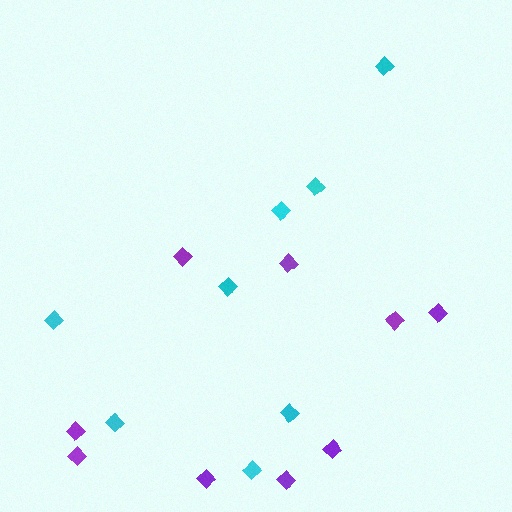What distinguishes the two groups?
There are 2 groups: one group of cyan diamonds (8) and one group of purple diamonds (9).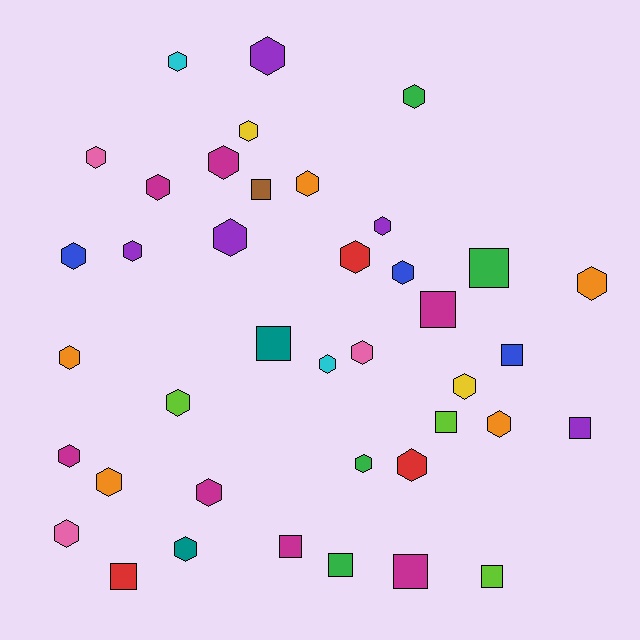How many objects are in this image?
There are 40 objects.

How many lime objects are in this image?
There are 3 lime objects.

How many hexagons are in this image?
There are 28 hexagons.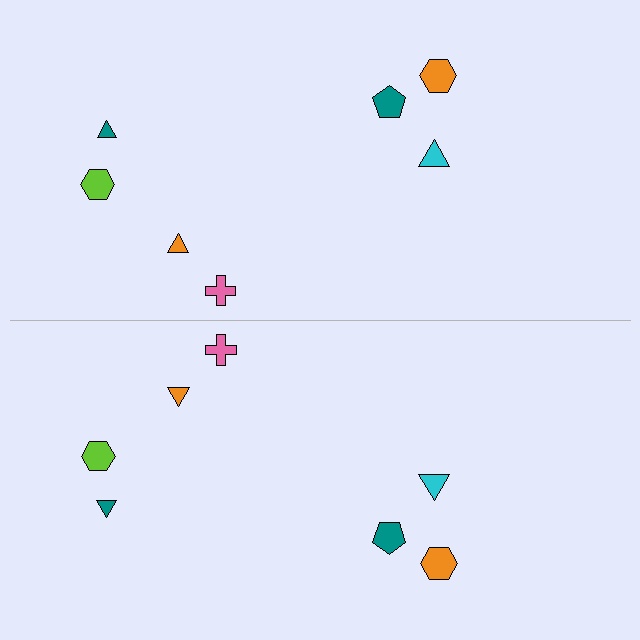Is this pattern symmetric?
Yes, this pattern has bilateral (reflection) symmetry.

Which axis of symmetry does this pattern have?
The pattern has a horizontal axis of symmetry running through the center of the image.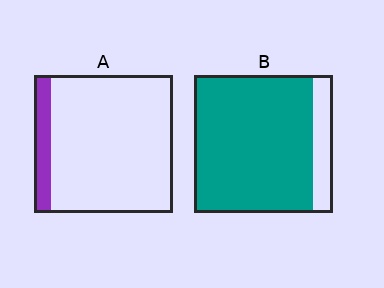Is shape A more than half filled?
No.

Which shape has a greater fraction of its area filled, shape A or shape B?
Shape B.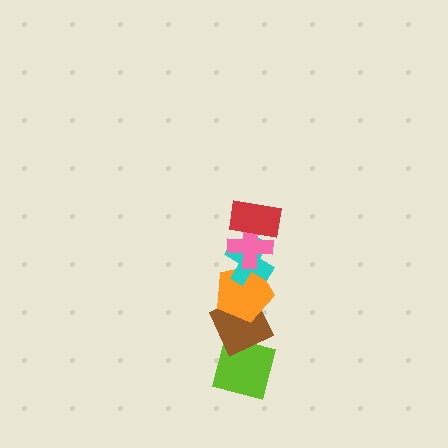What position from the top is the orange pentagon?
The orange pentagon is 4th from the top.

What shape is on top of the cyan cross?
The pink cross is on top of the cyan cross.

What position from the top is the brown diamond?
The brown diamond is 5th from the top.